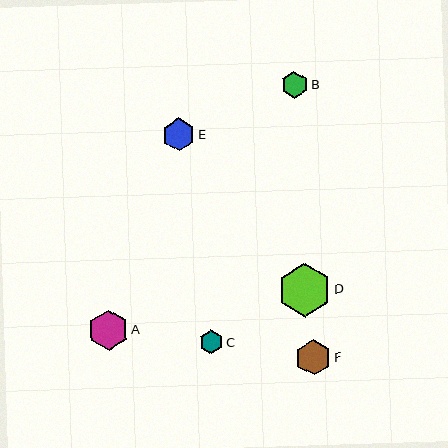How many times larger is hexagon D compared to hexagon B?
Hexagon D is approximately 2.0 times the size of hexagon B.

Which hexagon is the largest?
Hexagon D is the largest with a size of approximately 54 pixels.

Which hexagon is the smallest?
Hexagon C is the smallest with a size of approximately 23 pixels.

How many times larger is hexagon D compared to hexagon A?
Hexagon D is approximately 1.3 times the size of hexagon A.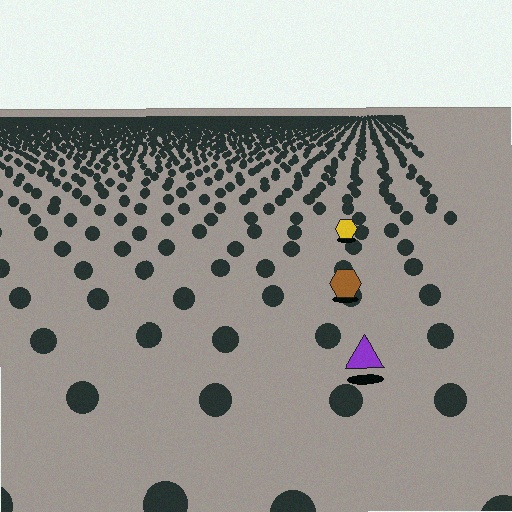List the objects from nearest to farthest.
From nearest to farthest: the purple triangle, the brown hexagon, the yellow hexagon.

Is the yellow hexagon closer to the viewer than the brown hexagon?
No. The brown hexagon is closer — you can tell from the texture gradient: the ground texture is coarser near it.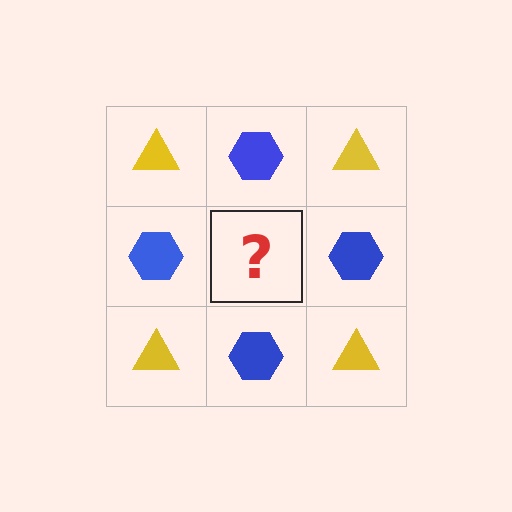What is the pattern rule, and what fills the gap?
The rule is that it alternates yellow triangle and blue hexagon in a checkerboard pattern. The gap should be filled with a yellow triangle.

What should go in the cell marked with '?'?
The missing cell should contain a yellow triangle.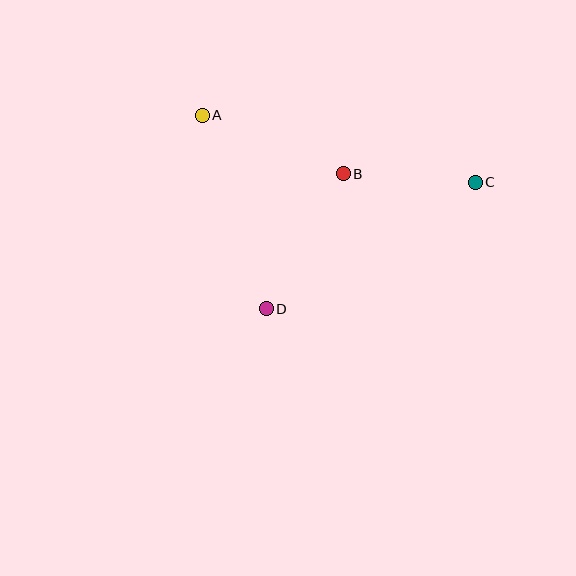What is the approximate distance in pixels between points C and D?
The distance between C and D is approximately 244 pixels.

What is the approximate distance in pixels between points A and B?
The distance between A and B is approximately 153 pixels.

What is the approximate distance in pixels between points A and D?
The distance between A and D is approximately 204 pixels.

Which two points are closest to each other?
Points B and C are closest to each other.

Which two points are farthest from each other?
Points A and C are farthest from each other.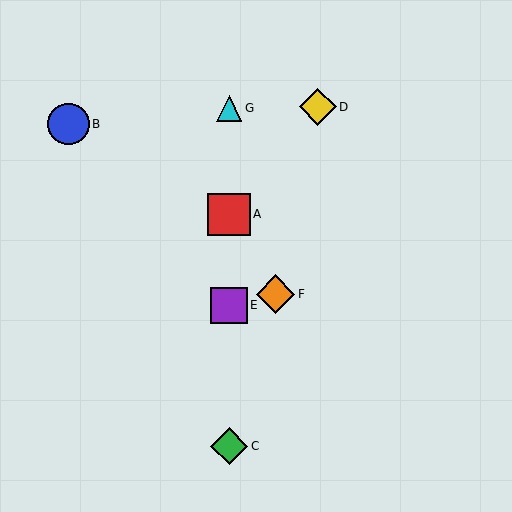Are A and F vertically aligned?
No, A is at x≈229 and F is at x≈276.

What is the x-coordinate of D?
Object D is at x≈318.